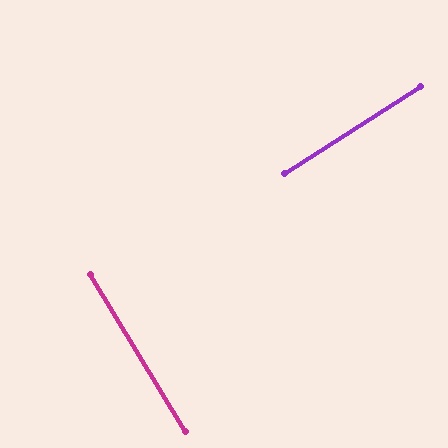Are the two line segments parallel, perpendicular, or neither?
Perpendicular — they meet at approximately 89°.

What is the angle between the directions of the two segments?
Approximately 89 degrees.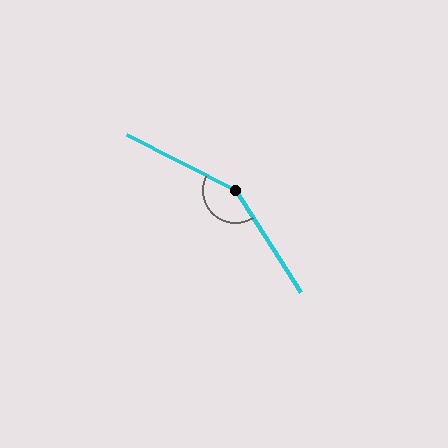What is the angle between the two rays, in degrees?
Approximately 149 degrees.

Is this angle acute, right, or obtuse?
It is obtuse.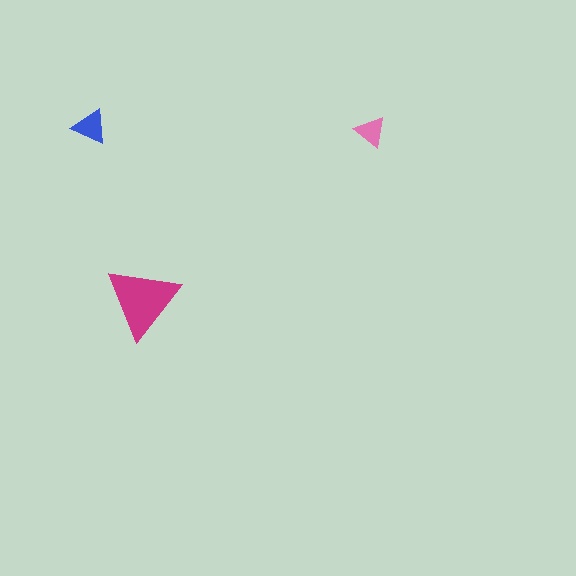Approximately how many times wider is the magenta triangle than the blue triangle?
About 2 times wider.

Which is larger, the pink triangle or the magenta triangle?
The magenta one.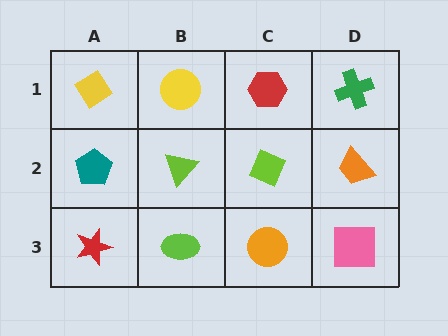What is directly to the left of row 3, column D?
An orange circle.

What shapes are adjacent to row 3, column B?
A lime triangle (row 2, column B), a red star (row 3, column A), an orange circle (row 3, column C).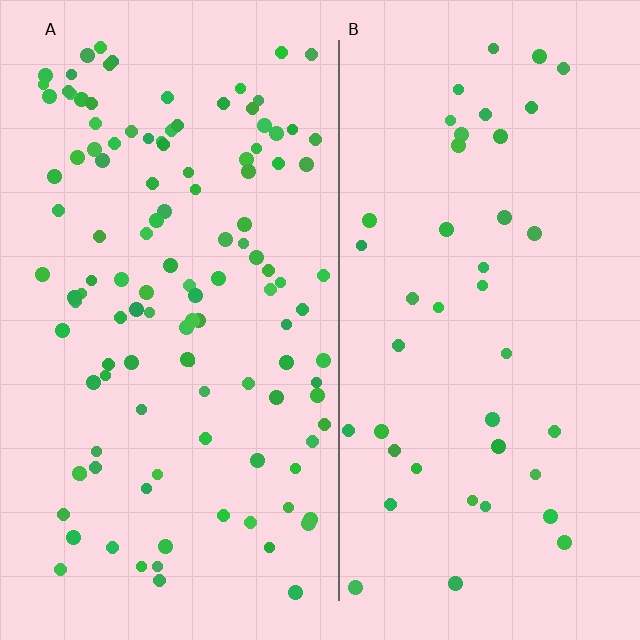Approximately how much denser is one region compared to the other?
Approximately 2.8× — region A over region B.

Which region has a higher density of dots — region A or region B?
A (the left).